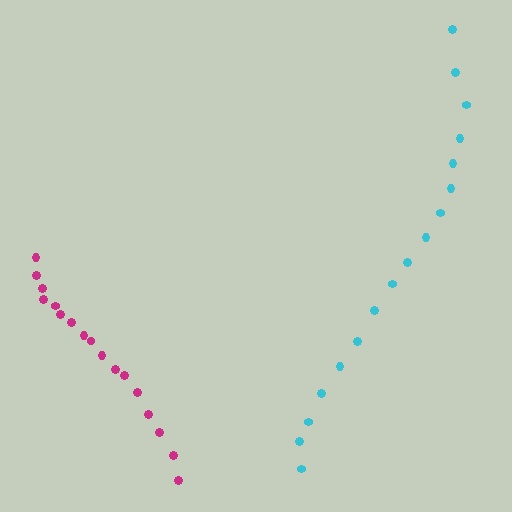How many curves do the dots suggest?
There are 2 distinct paths.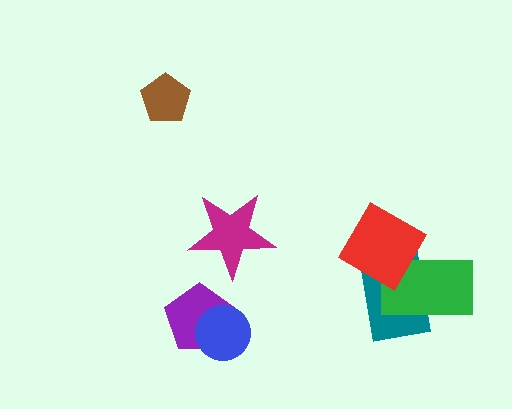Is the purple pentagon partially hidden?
Yes, it is partially covered by another shape.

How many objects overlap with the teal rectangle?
2 objects overlap with the teal rectangle.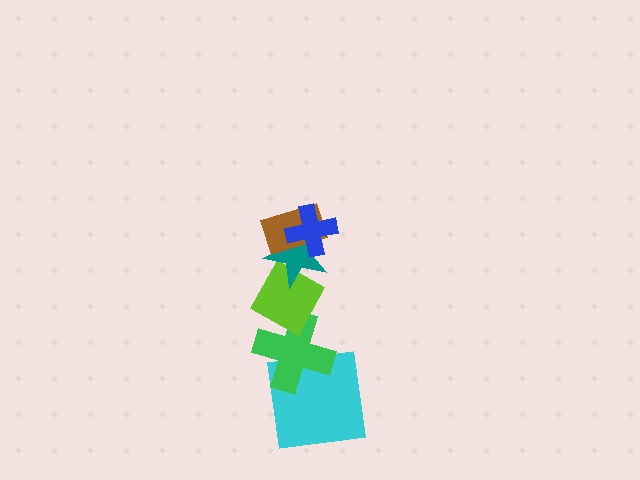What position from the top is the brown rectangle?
The brown rectangle is 2nd from the top.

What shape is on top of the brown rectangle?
The blue cross is on top of the brown rectangle.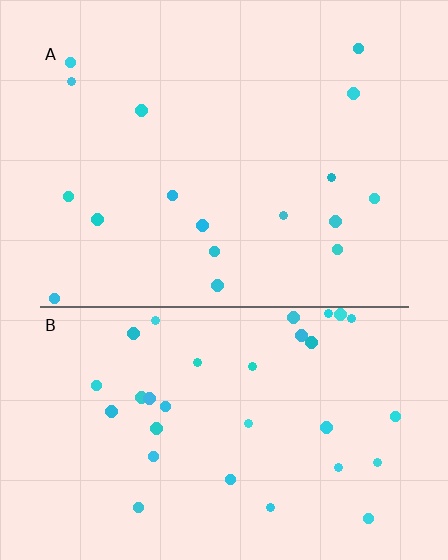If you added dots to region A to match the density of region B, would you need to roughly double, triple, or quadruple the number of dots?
Approximately double.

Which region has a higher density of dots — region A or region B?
B (the bottom).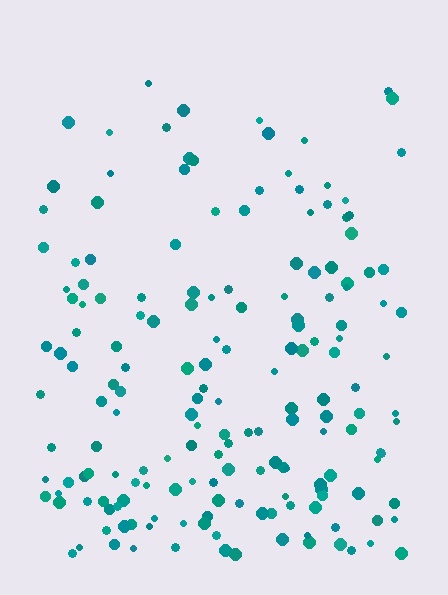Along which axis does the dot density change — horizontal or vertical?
Vertical.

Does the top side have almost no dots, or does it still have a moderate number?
Still a moderate number, just noticeably fewer than the bottom.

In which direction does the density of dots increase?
From top to bottom, with the bottom side densest.